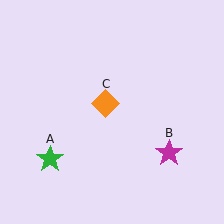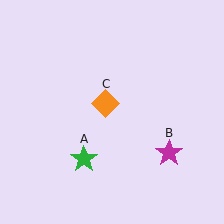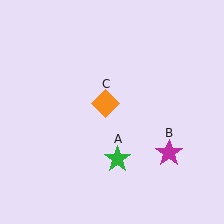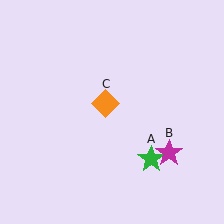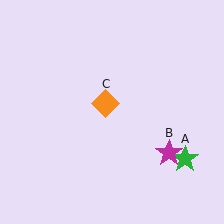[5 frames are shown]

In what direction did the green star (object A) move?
The green star (object A) moved right.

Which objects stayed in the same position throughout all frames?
Magenta star (object B) and orange diamond (object C) remained stationary.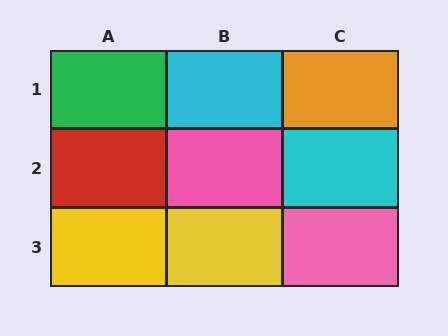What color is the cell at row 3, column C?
Pink.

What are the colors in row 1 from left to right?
Green, cyan, orange.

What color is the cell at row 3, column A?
Yellow.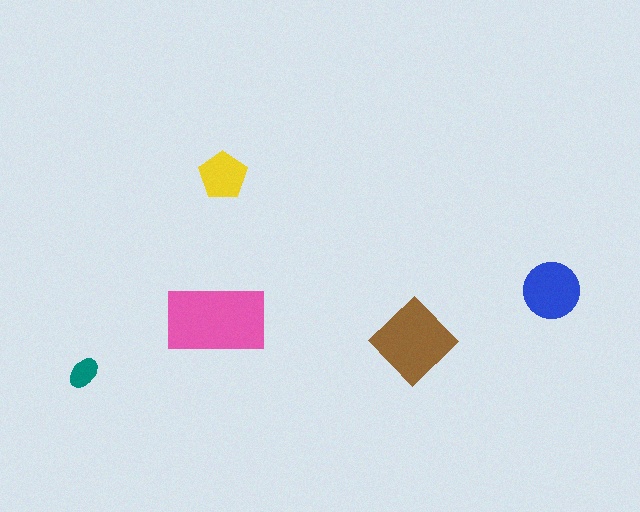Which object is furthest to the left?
The teal ellipse is leftmost.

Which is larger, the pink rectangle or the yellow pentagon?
The pink rectangle.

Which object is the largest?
The pink rectangle.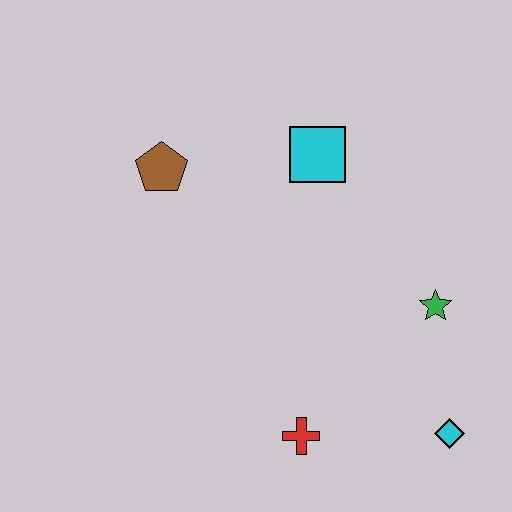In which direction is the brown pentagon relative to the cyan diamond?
The brown pentagon is to the left of the cyan diamond.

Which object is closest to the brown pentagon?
The cyan square is closest to the brown pentagon.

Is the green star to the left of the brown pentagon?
No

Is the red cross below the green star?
Yes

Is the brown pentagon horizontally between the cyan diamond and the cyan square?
No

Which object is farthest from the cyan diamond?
The brown pentagon is farthest from the cyan diamond.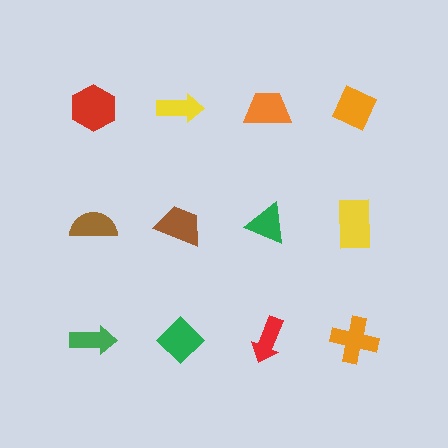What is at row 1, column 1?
A red hexagon.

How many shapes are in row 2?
4 shapes.